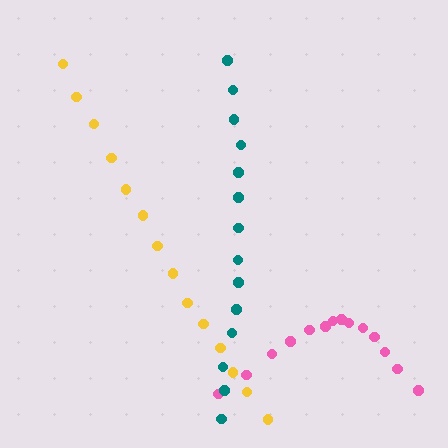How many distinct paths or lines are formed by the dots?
There are 3 distinct paths.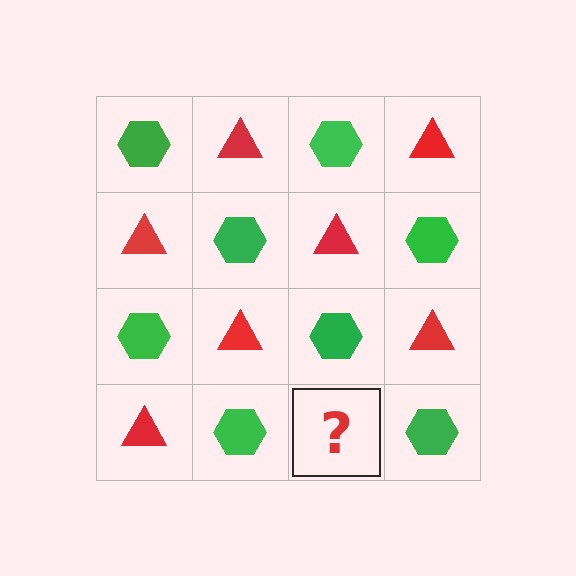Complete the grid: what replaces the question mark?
The question mark should be replaced with a red triangle.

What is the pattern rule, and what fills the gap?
The rule is that it alternates green hexagon and red triangle in a checkerboard pattern. The gap should be filled with a red triangle.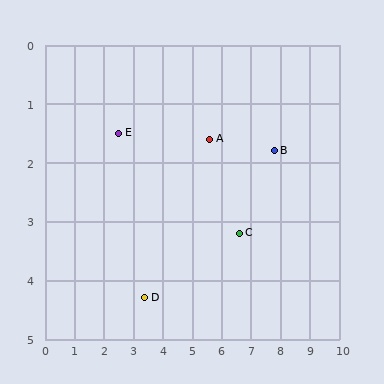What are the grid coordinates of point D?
Point D is at approximately (3.4, 4.3).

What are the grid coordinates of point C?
Point C is at approximately (6.6, 3.2).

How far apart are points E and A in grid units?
Points E and A are about 3.1 grid units apart.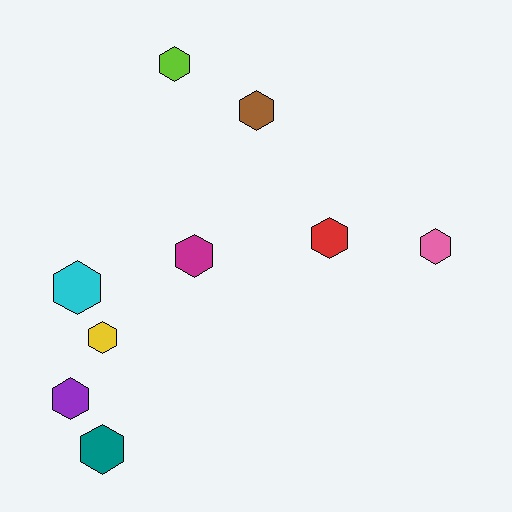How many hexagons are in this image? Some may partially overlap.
There are 9 hexagons.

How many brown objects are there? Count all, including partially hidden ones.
There is 1 brown object.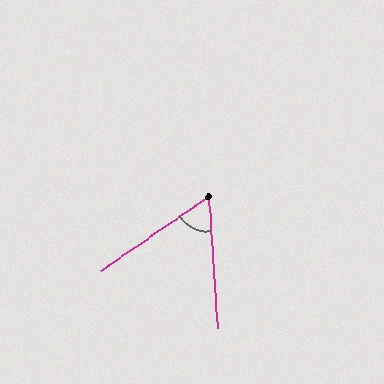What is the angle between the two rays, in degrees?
Approximately 59 degrees.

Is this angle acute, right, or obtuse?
It is acute.